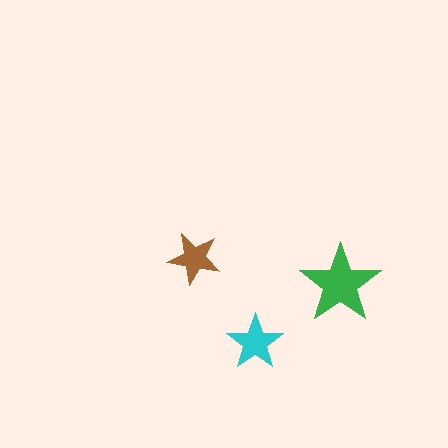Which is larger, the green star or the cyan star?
The green one.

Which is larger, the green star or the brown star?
The green one.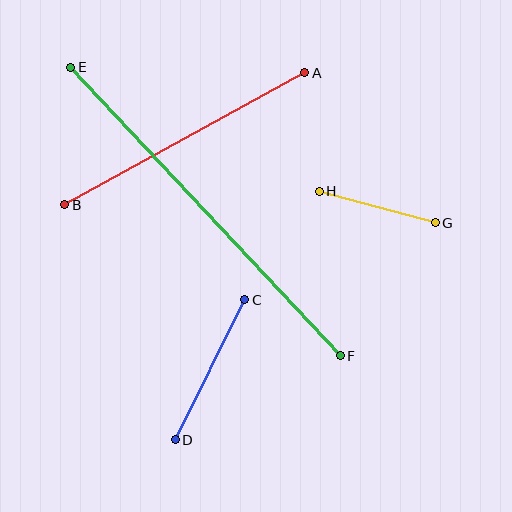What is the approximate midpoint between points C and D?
The midpoint is at approximately (210, 370) pixels.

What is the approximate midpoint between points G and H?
The midpoint is at approximately (377, 207) pixels.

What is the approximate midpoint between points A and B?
The midpoint is at approximately (185, 139) pixels.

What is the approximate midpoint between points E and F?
The midpoint is at approximately (205, 212) pixels.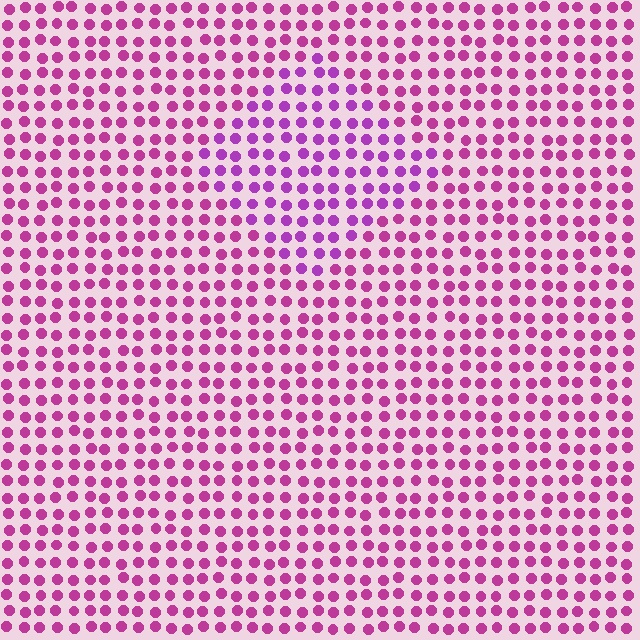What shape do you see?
I see a diamond.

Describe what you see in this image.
The image is filled with small magenta elements in a uniform arrangement. A diamond-shaped region is visible where the elements are tinted to a slightly different hue, forming a subtle color boundary.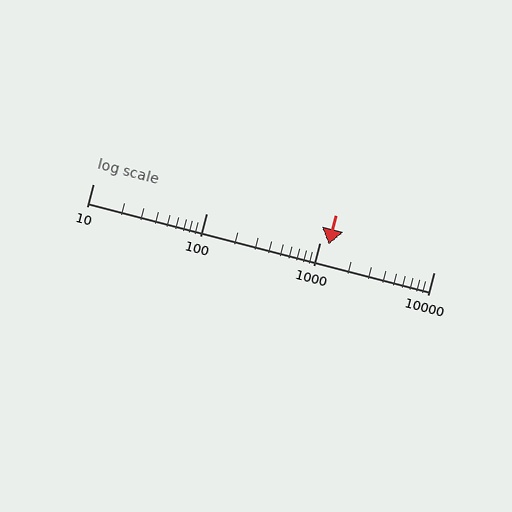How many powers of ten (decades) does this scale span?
The scale spans 3 decades, from 10 to 10000.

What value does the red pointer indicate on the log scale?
The pointer indicates approximately 1200.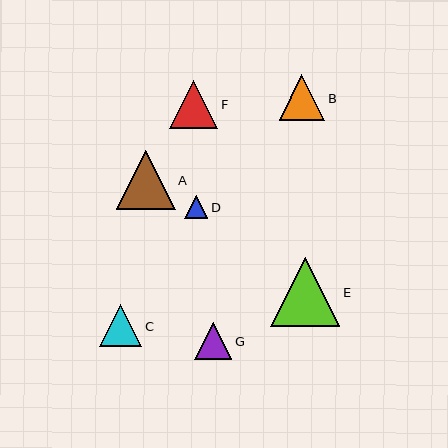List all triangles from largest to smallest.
From largest to smallest: E, A, F, B, C, G, D.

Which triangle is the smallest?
Triangle D is the smallest with a size of approximately 23 pixels.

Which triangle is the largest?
Triangle E is the largest with a size of approximately 69 pixels.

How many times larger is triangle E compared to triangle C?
Triangle E is approximately 1.7 times the size of triangle C.